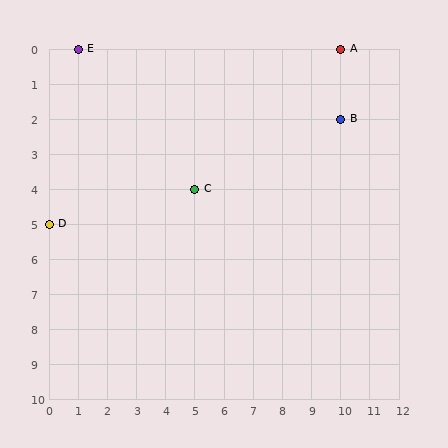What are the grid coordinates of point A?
Point A is at grid coordinates (10, 0).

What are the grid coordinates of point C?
Point C is at grid coordinates (5, 4).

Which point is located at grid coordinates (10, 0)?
Point A is at (10, 0).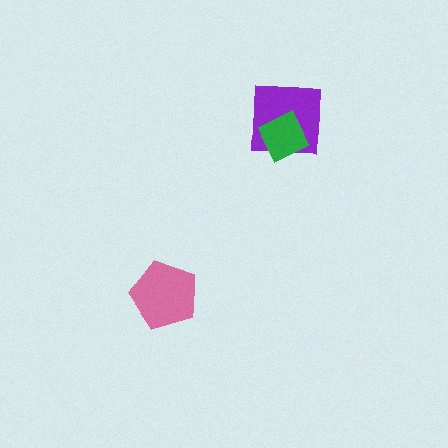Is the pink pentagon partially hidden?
No, no other shape covers it.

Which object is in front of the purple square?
The green diamond is in front of the purple square.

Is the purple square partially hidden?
Yes, it is partially covered by another shape.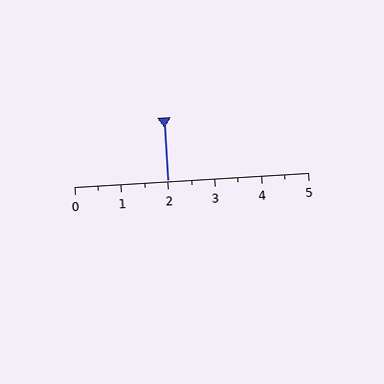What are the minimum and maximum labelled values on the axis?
The axis runs from 0 to 5.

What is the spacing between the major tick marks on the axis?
The major ticks are spaced 1 apart.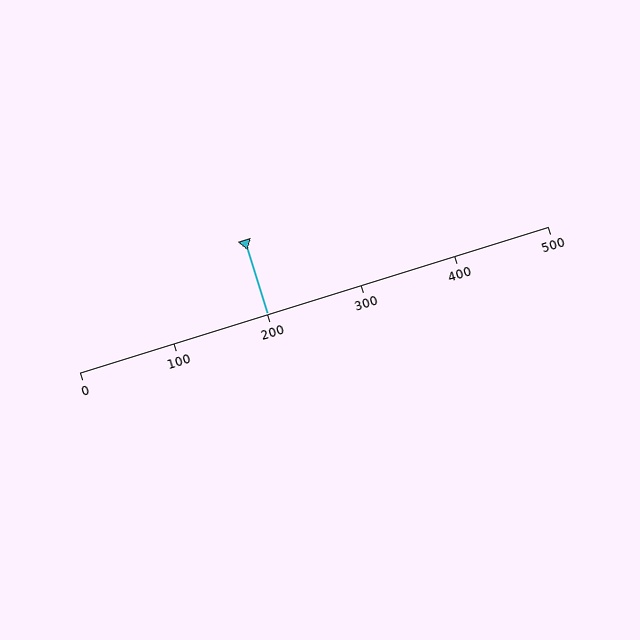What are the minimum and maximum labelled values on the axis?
The axis runs from 0 to 500.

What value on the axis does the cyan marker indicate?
The marker indicates approximately 200.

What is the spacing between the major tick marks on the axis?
The major ticks are spaced 100 apart.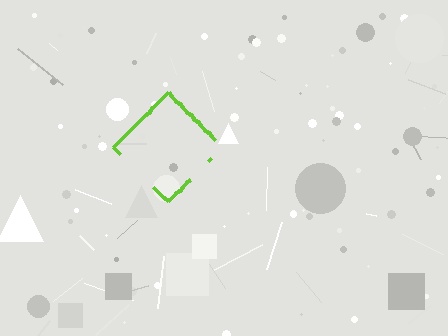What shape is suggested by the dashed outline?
The dashed outline suggests a diamond.